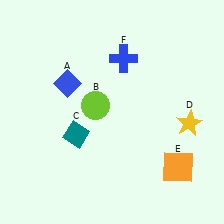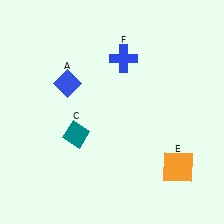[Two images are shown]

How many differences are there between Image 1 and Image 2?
There are 2 differences between the two images.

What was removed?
The lime circle (B), the yellow star (D) were removed in Image 2.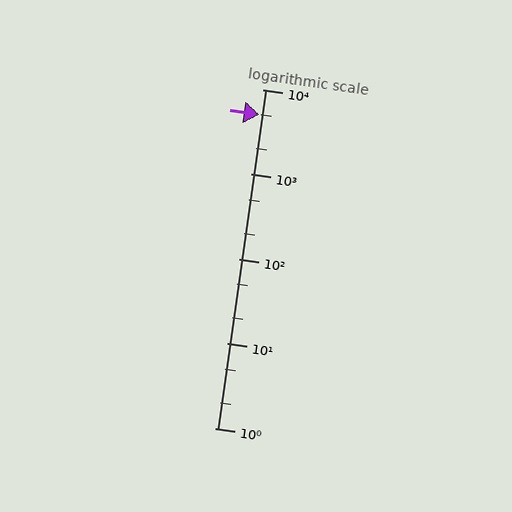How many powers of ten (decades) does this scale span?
The scale spans 4 decades, from 1 to 10000.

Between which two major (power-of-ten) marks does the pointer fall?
The pointer is between 1000 and 10000.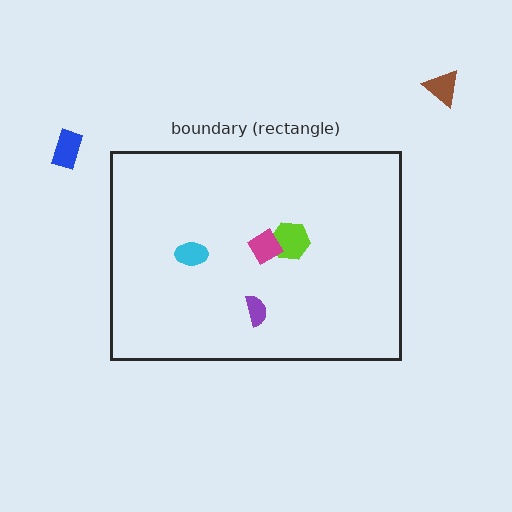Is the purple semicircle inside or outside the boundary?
Inside.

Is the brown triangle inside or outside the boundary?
Outside.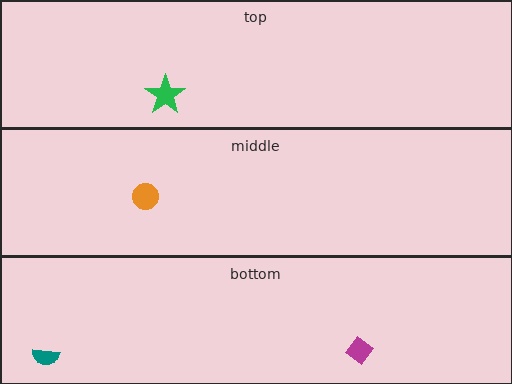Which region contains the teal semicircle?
The bottom region.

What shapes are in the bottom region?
The magenta diamond, the teal semicircle.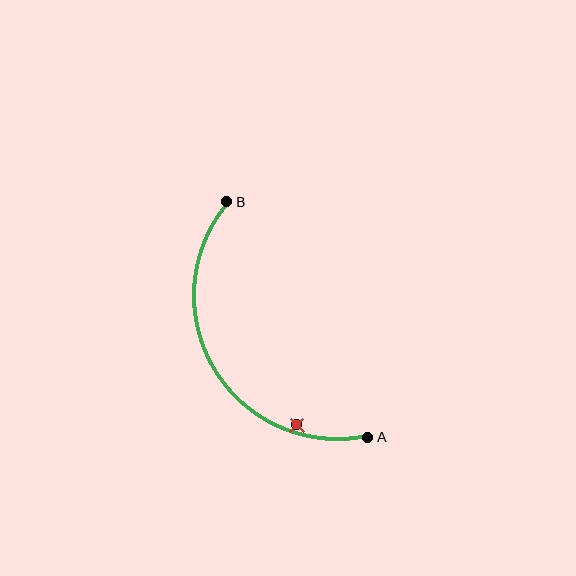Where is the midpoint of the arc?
The arc midpoint is the point on the curve farthest from the straight line joining A and B. It sits to the left of that line.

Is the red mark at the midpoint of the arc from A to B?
No — the red mark does not lie on the arc at all. It sits slightly inside the curve.